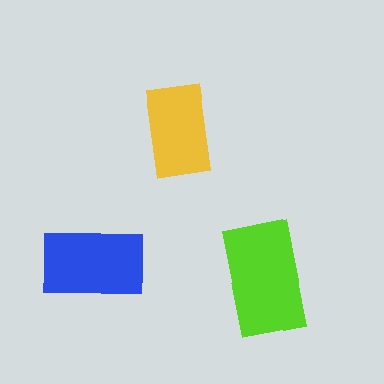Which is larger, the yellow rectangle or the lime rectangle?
The lime one.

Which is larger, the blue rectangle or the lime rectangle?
The lime one.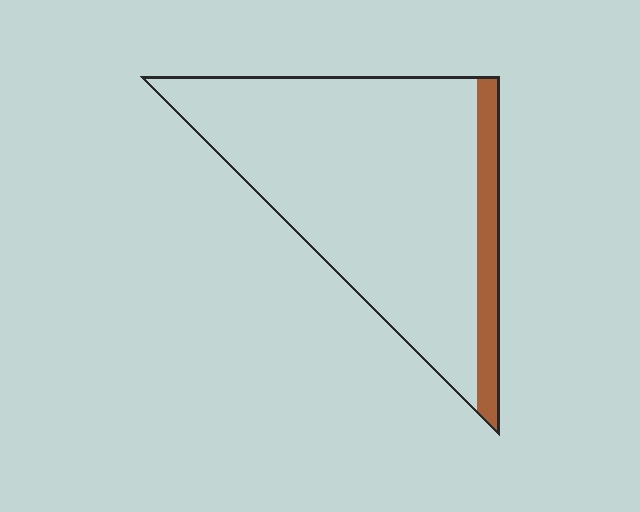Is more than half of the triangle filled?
No.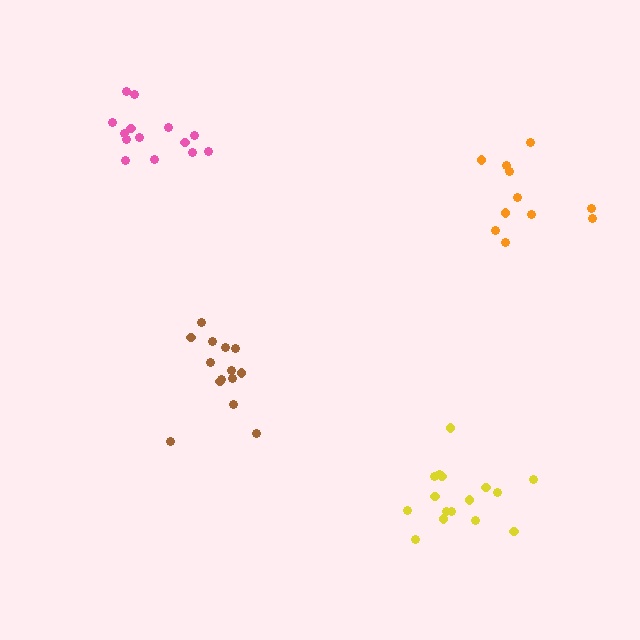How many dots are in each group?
Group 1: 16 dots, Group 2: 14 dots, Group 3: 11 dots, Group 4: 14 dots (55 total).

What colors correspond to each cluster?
The clusters are colored: yellow, brown, orange, pink.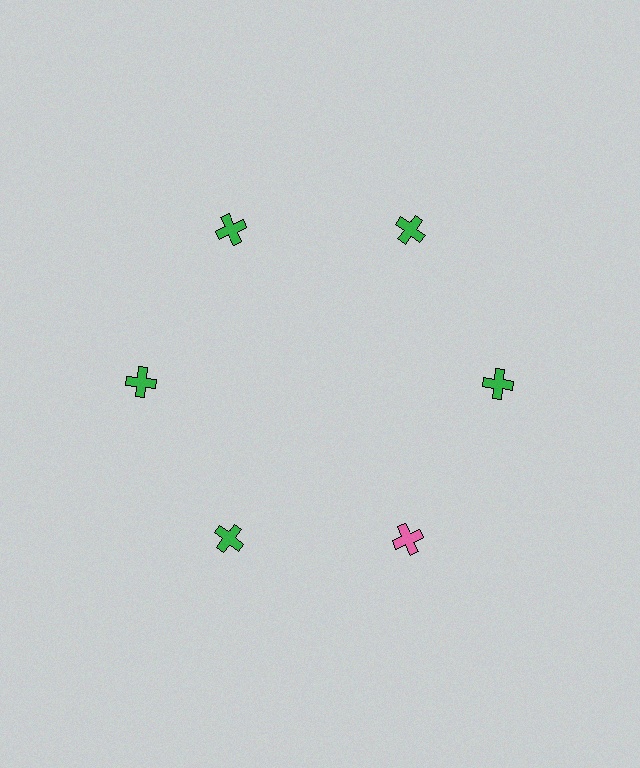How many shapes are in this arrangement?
There are 6 shapes arranged in a ring pattern.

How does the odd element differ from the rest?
It has a different color: pink instead of green.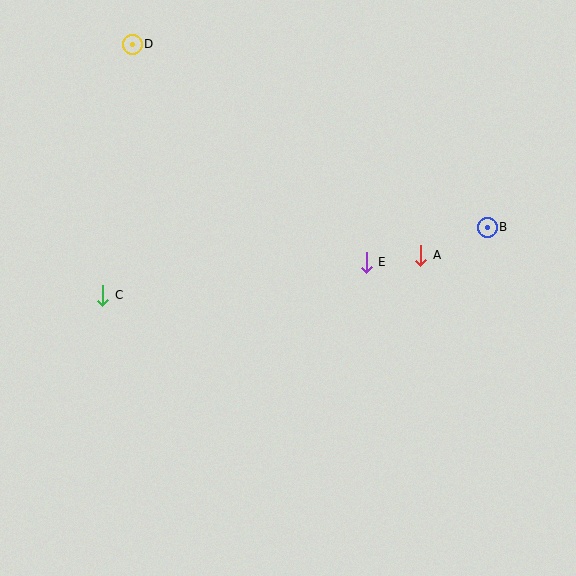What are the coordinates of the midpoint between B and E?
The midpoint between B and E is at (427, 245).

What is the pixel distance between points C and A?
The distance between C and A is 321 pixels.